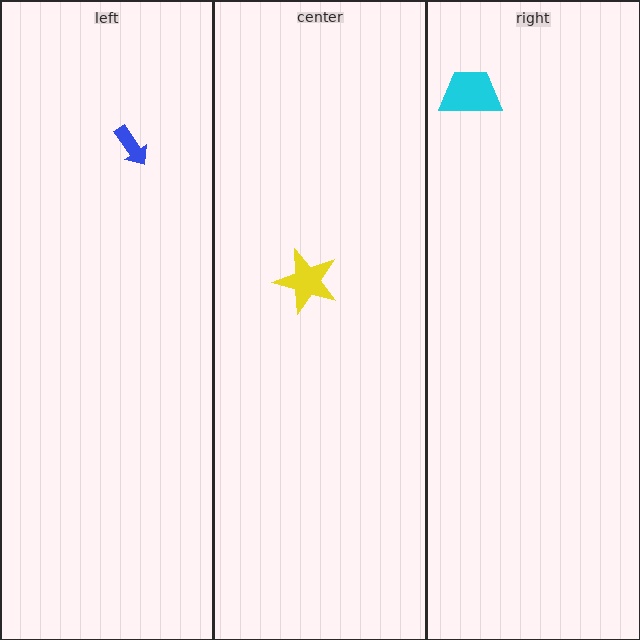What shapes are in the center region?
The yellow star.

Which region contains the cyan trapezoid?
The right region.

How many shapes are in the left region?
1.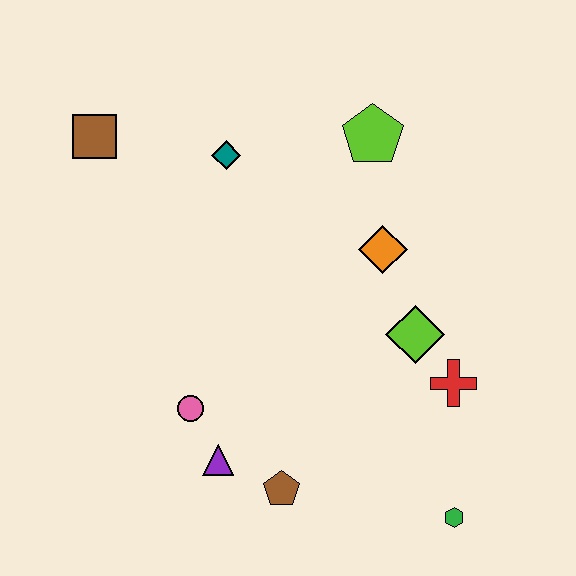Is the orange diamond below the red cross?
No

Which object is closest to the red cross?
The lime diamond is closest to the red cross.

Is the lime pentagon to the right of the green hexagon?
No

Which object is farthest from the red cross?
The brown square is farthest from the red cross.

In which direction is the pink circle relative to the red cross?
The pink circle is to the left of the red cross.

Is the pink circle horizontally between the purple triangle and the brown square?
Yes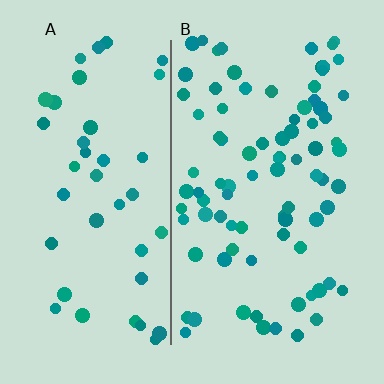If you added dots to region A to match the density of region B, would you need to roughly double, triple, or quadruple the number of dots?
Approximately double.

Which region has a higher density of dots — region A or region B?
B (the right).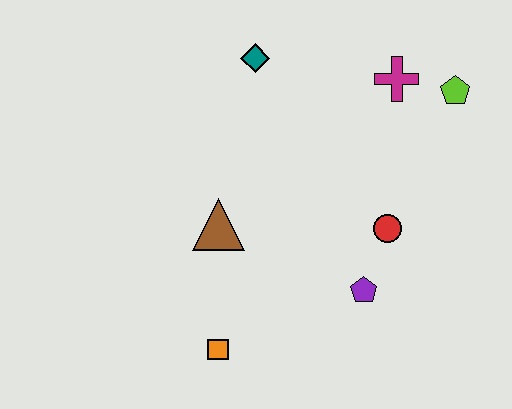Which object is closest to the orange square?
The brown triangle is closest to the orange square.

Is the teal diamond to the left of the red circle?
Yes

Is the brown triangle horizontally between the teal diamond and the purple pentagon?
No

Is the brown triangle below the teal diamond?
Yes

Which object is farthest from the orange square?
The lime pentagon is farthest from the orange square.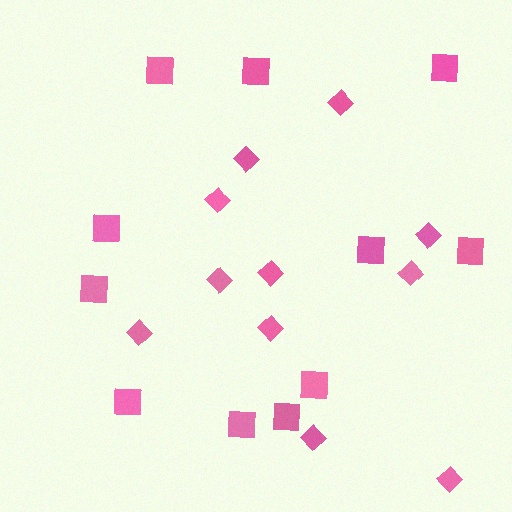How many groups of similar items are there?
There are 2 groups: one group of squares (11) and one group of diamonds (11).